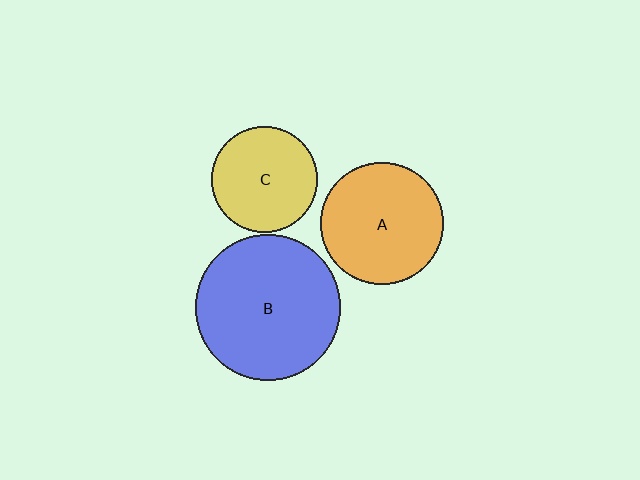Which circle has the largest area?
Circle B (blue).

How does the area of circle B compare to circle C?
Approximately 1.9 times.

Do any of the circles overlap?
No, none of the circles overlap.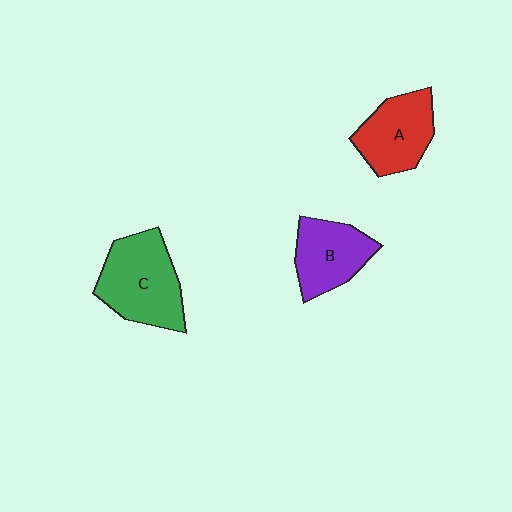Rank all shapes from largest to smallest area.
From largest to smallest: C (green), A (red), B (purple).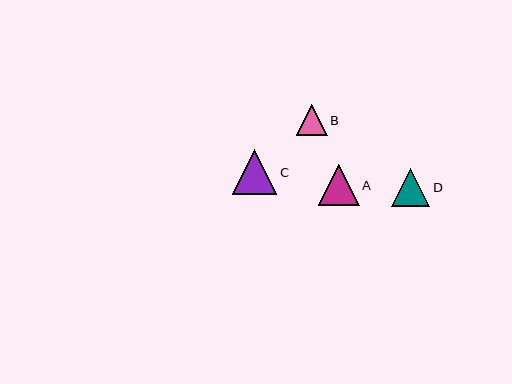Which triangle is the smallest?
Triangle B is the smallest with a size of approximately 31 pixels.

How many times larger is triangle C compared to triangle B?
Triangle C is approximately 1.4 times the size of triangle B.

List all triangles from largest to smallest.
From largest to smallest: C, A, D, B.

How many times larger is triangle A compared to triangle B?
Triangle A is approximately 1.3 times the size of triangle B.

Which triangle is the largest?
Triangle C is the largest with a size of approximately 44 pixels.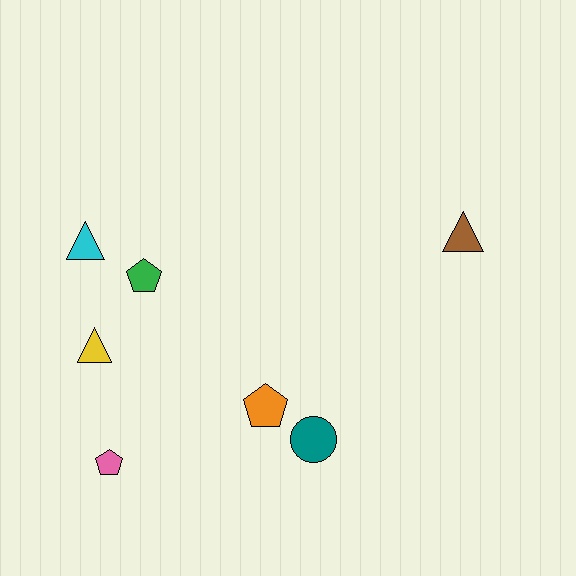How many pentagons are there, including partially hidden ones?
There are 3 pentagons.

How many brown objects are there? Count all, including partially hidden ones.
There is 1 brown object.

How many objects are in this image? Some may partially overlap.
There are 7 objects.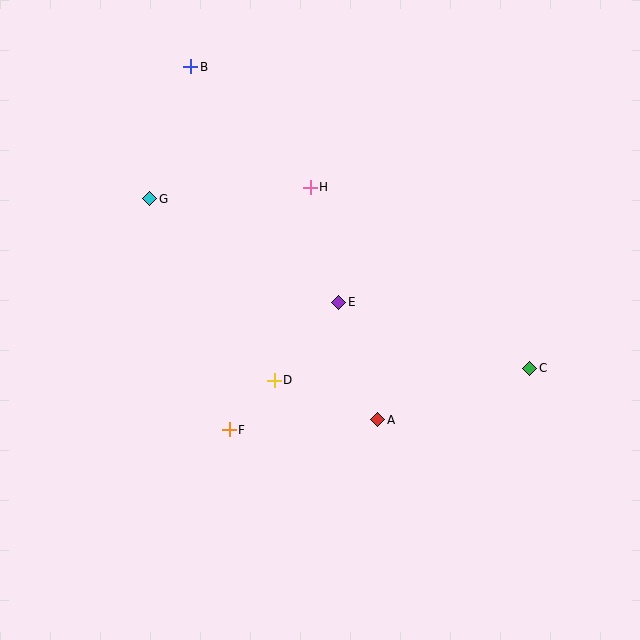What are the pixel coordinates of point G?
Point G is at (150, 199).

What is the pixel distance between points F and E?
The distance between F and E is 168 pixels.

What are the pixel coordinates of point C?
Point C is at (530, 368).